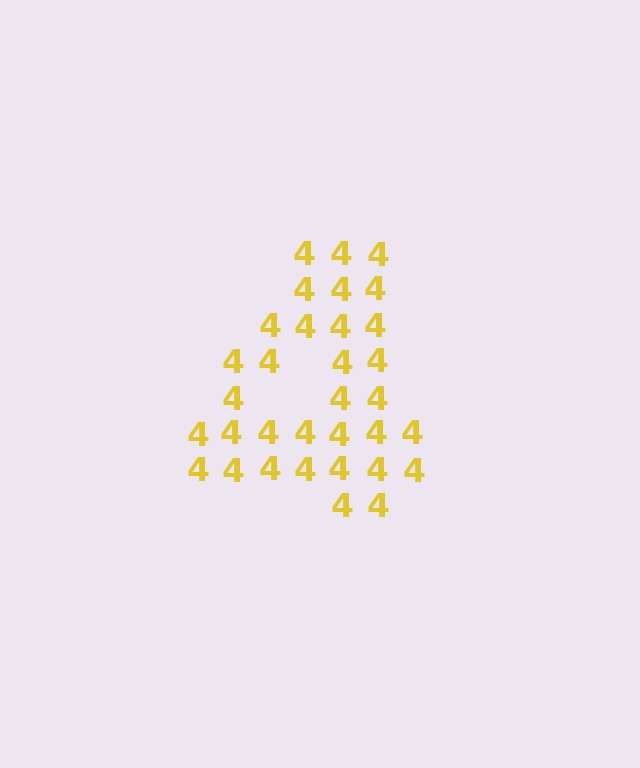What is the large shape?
The large shape is the digit 4.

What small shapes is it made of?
It is made of small digit 4's.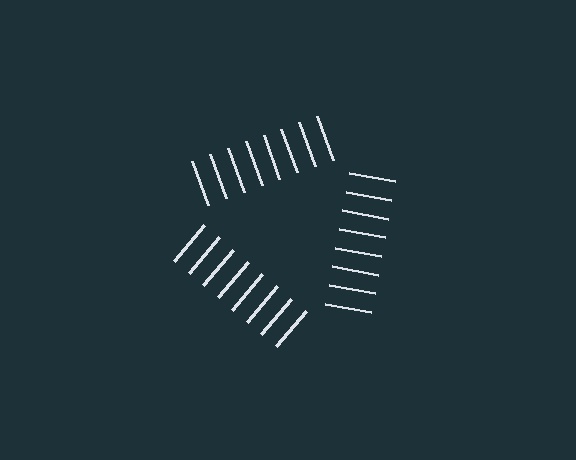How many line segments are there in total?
24 — 8 along each of the 3 edges.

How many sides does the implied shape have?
3 sides — the line-ends trace a triangle.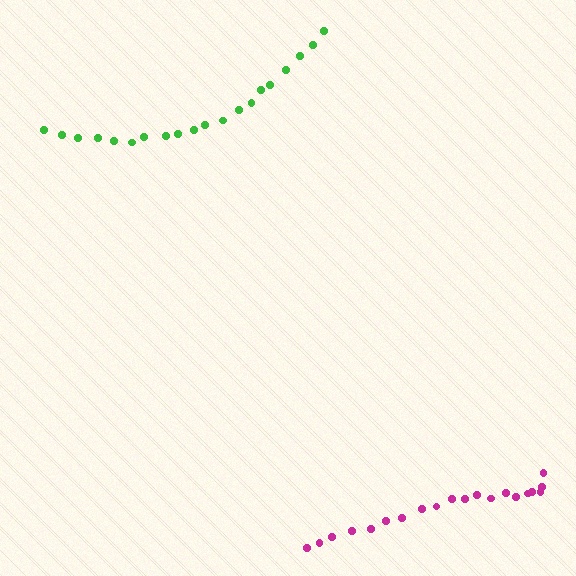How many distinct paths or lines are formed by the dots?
There are 2 distinct paths.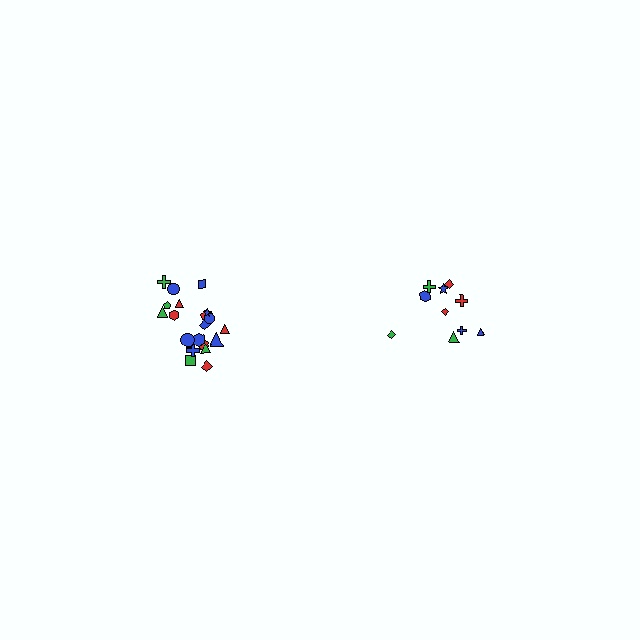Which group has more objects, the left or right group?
The left group.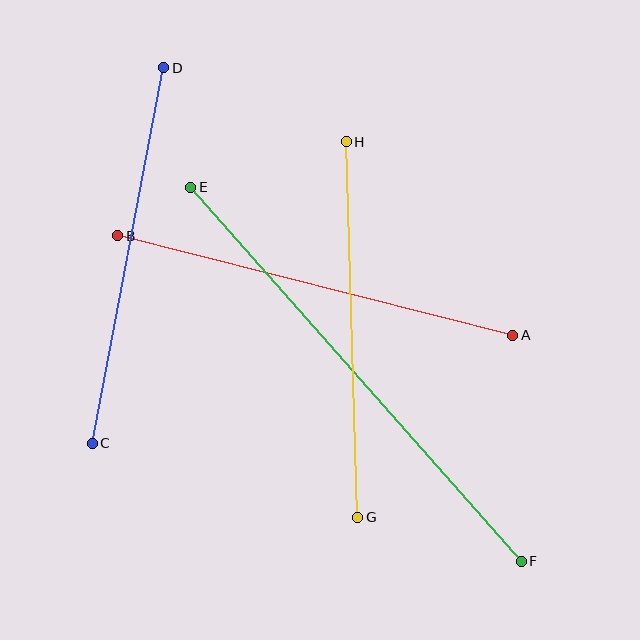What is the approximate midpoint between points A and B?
The midpoint is at approximately (315, 285) pixels.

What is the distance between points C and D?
The distance is approximately 382 pixels.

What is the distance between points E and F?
The distance is approximately 499 pixels.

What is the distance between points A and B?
The distance is approximately 408 pixels.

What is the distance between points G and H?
The distance is approximately 376 pixels.